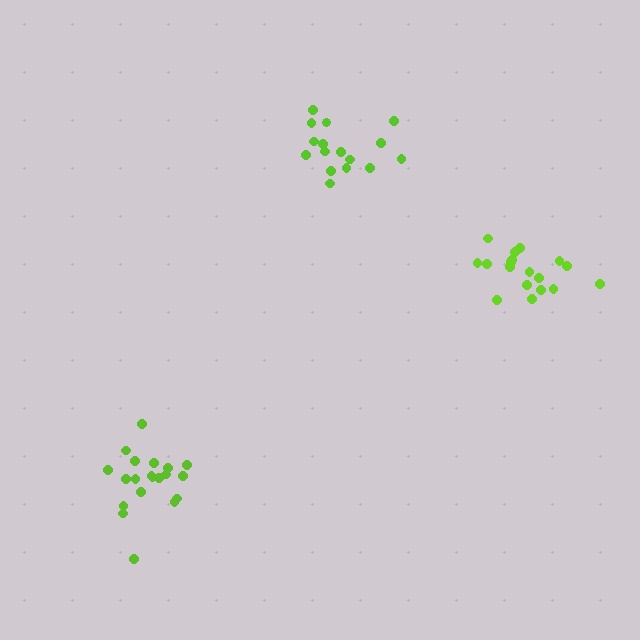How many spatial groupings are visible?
There are 3 spatial groupings.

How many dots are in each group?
Group 1: 18 dots, Group 2: 16 dots, Group 3: 20 dots (54 total).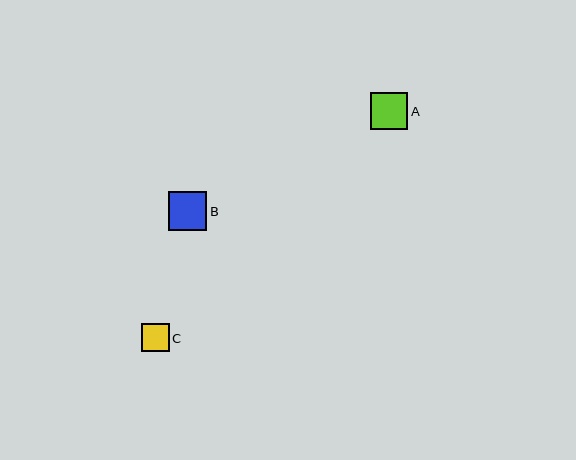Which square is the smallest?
Square C is the smallest with a size of approximately 28 pixels.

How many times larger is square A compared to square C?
Square A is approximately 1.3 times the size of square C.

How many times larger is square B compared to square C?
Square B is approximately 1.4 times the size of square C.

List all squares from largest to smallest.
From largest to smallest: B, A, C.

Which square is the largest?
Square B is the largest with a size of approximately 39 pixels.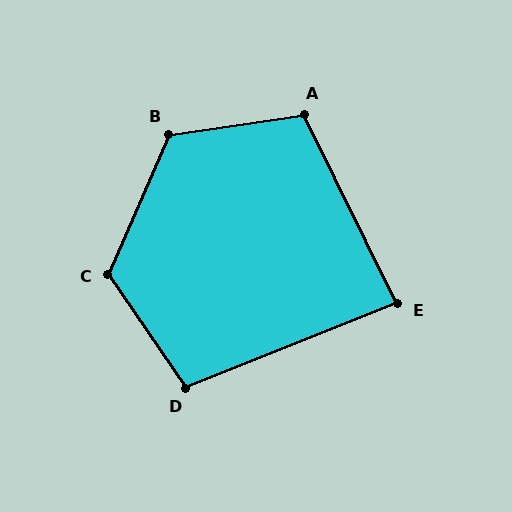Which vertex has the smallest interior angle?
E, at approximately 85 degrees.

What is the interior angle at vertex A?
Approximately 108 degrees (obtuse).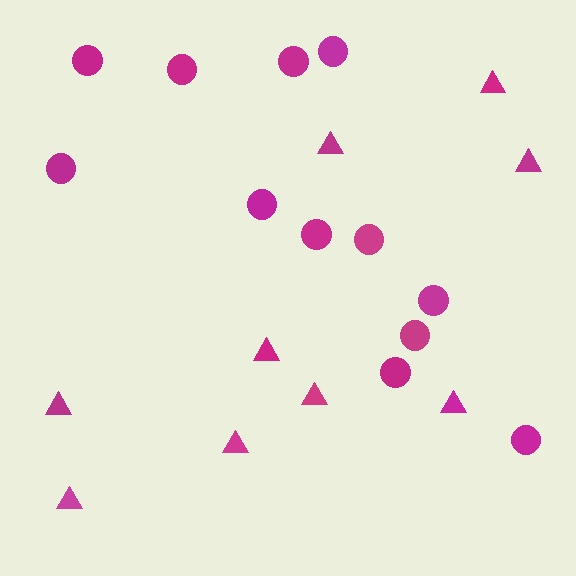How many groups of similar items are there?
There are 2 groups: one group of circles (12) and one group of triangles (9).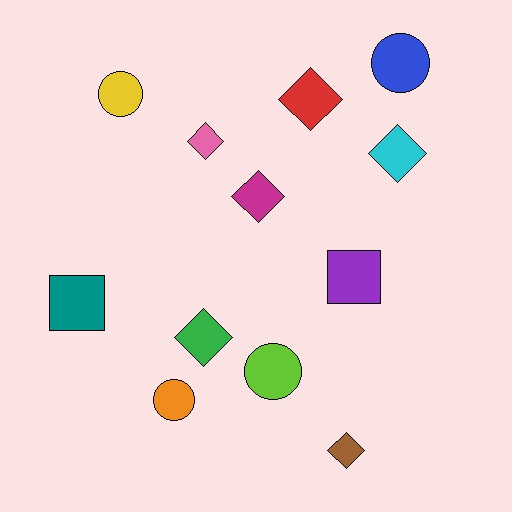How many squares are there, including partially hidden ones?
There are 2 squares.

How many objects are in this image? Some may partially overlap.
There are 12 objects.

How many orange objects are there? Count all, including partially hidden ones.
There is 1 orange object.